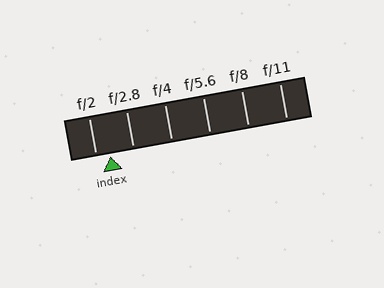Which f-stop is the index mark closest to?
The index mark is closest to f/2.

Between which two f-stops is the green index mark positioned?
The index mark is between f/2 and f/2.8.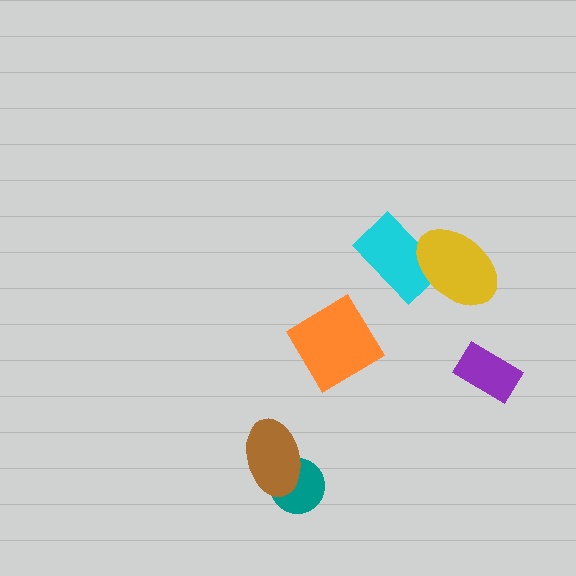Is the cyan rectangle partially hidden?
Yes, it is partially covered by another shape.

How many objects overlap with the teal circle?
1 object overlaps with the teal circle.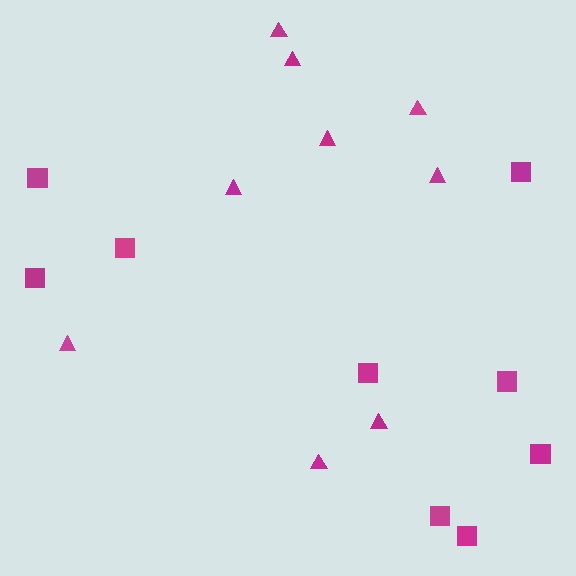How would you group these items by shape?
There are 2 groups: one group of squares (9) and one group of triangles (9).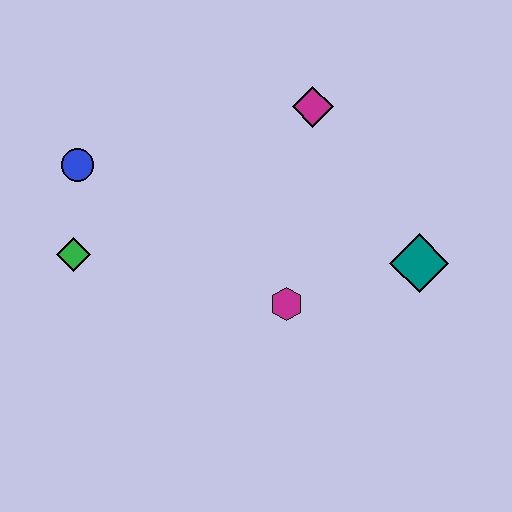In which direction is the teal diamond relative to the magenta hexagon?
The teal diamond is to the right of the magenta hexagon.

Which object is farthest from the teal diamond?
The blue circle is farthest from the teal diamond.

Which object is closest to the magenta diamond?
The teal diamond is closest to the magenta diamond.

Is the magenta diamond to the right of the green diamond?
Yes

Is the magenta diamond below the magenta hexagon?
No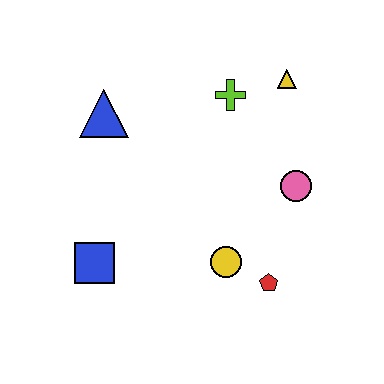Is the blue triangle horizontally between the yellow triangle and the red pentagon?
No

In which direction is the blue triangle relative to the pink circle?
The blue triangle is to the left of the pink circle.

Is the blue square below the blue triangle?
Yes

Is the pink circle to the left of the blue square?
No